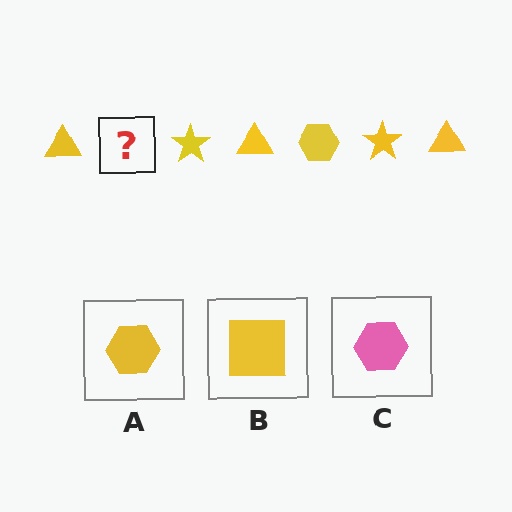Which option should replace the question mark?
Option A.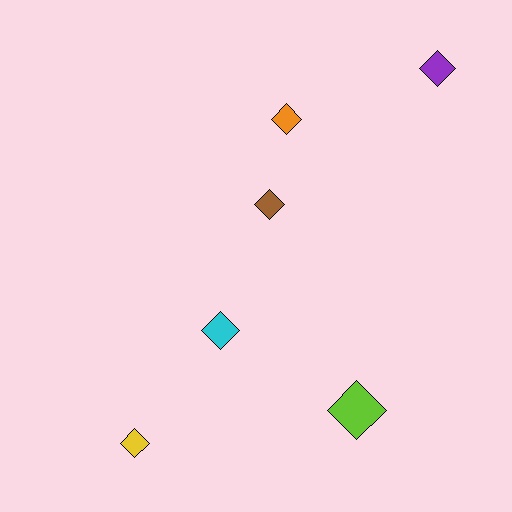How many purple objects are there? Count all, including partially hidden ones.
There is 1 purple object.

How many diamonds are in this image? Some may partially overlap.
There are 6 diamonds.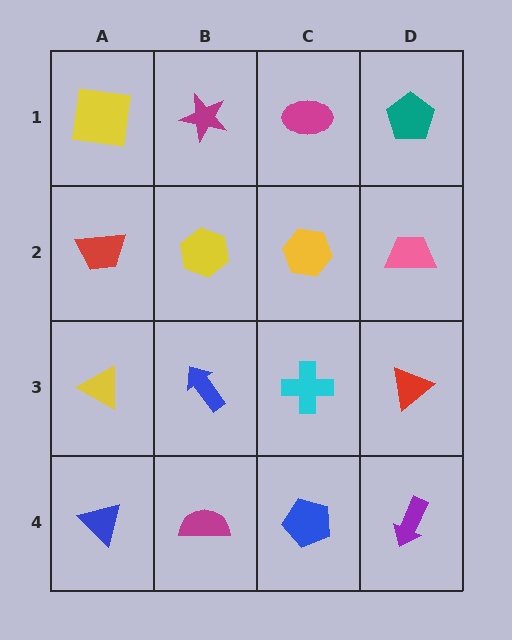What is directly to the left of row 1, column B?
A yellow square.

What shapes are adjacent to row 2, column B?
A magenta star (row 1, column B), a blue arrow (row 3, column B), a red trapezoid (row 2, column A), a yellow hexagon (row 2, column C).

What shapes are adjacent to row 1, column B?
A yellow hexagon (row 2, column B), a yellow square (row 1, column A), a magenta ellipse (row 1, column C).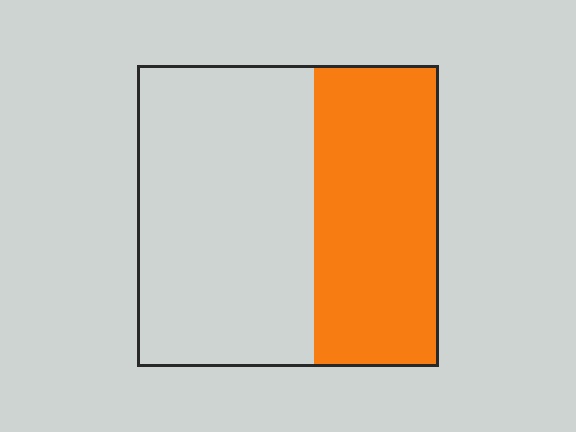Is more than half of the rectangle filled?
No.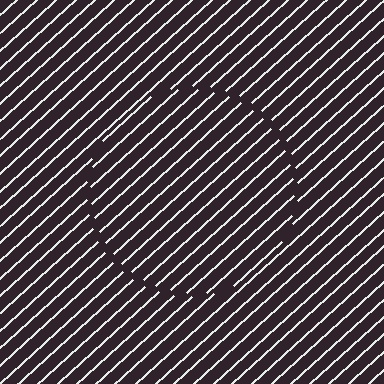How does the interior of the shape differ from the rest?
The interior of the shape contains the same grating, shifted by half a period — the contour is defined by the phase discontinuity where line-ends from the inner and outer gratings abut.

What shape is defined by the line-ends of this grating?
An illusory circle. The interior of the shape contains the same grating, shifted by half a period — the contour is defined by the phase discontinuity where line-ends from the inner and outer gratings abut.